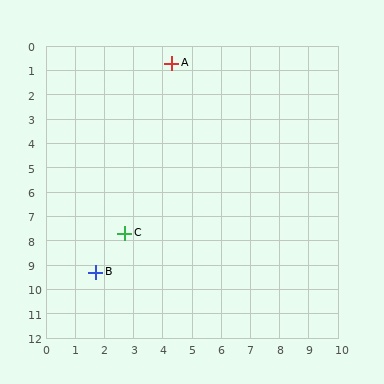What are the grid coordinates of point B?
Point B is at approximately (1.7, 9.3).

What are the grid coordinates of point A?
Point A is at approximately (4.3, 0.7).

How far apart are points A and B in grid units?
Points A and B are about 9.0 grid units apart.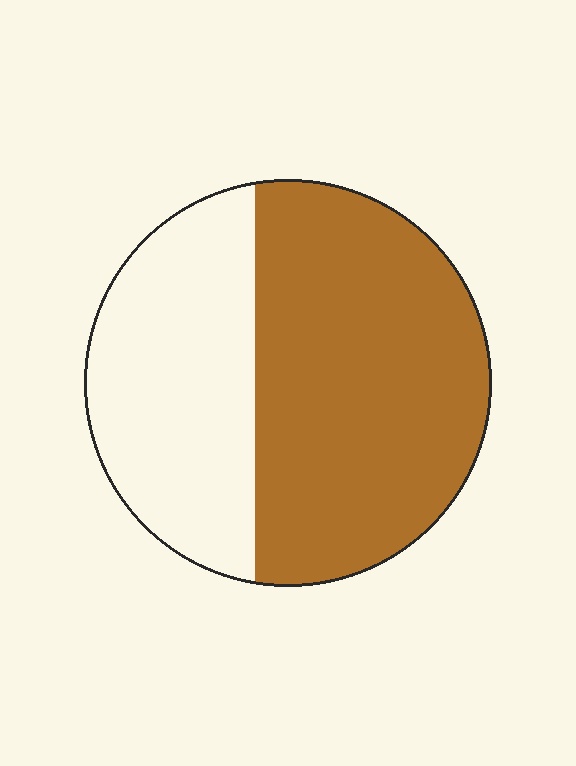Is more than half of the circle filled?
Yes.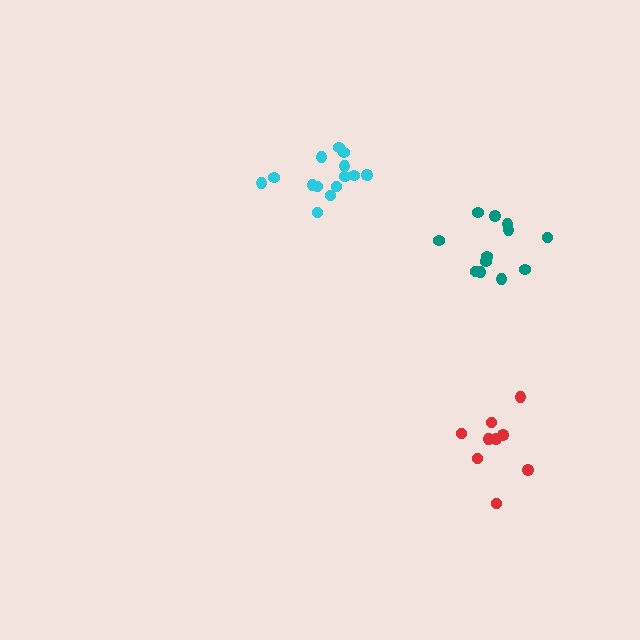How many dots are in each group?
Group 1: 9 dots, Group 2: 14 dots, Group 3: 12 dots (35 total).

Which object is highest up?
The cyan cluster is topmost.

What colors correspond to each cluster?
The clusters are colored: red, cyan, teal.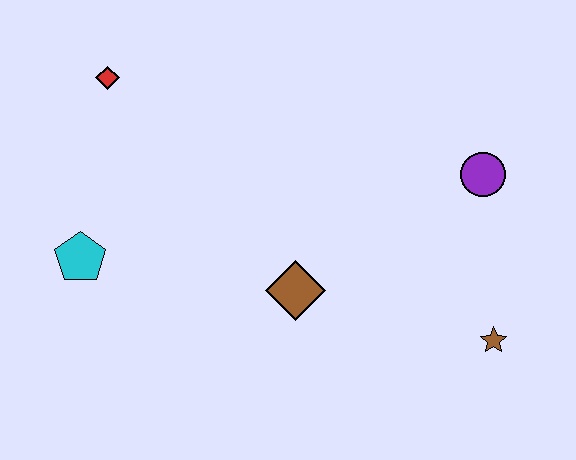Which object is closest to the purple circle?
The brown star is closest to the purple circle.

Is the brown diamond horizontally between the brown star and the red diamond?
Yes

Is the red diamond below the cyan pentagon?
No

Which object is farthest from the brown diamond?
The red diamond is farthest from the brown diamond.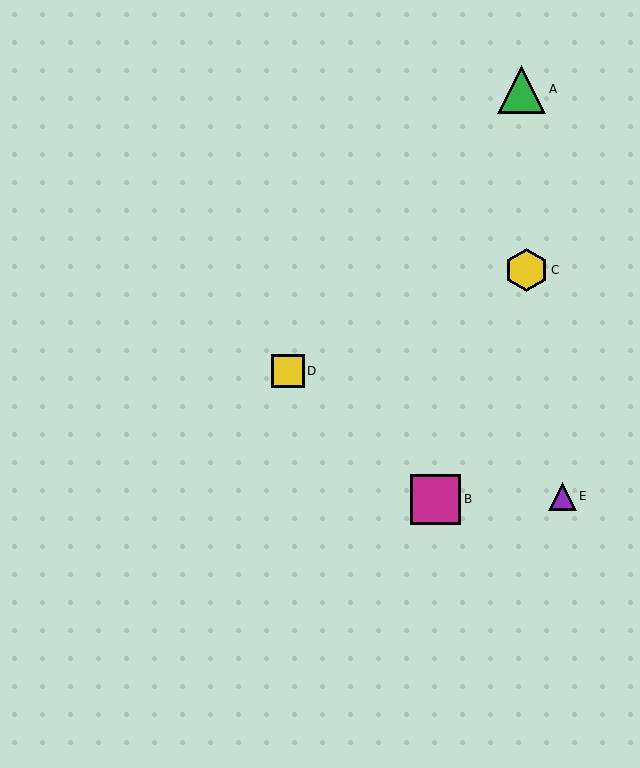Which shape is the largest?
The magenta square (labeled B) is the largest.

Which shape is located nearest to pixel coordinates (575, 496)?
The purple triangle (labeled E) at (563, 496) is nearest to that location.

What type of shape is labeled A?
Shape A is a green triangle.